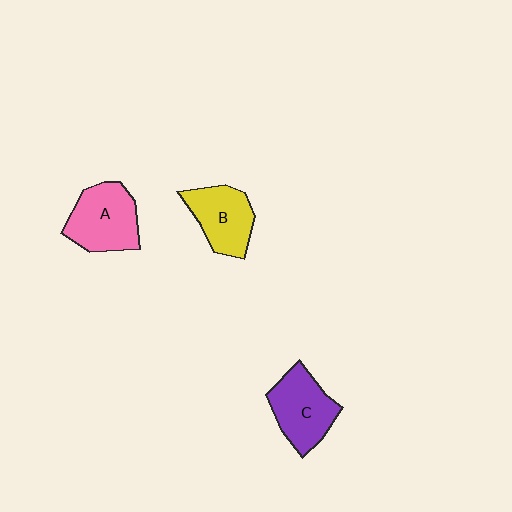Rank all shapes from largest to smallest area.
From largest to smallest: A (pink), C (purple), B (yellow).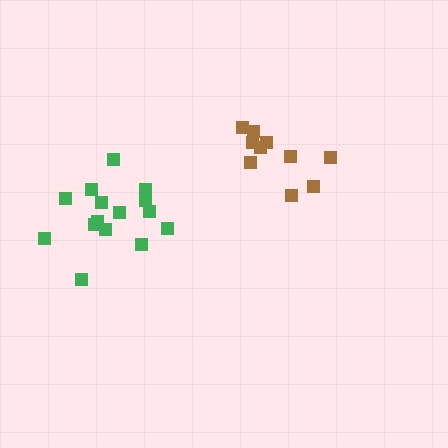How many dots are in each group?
Group 1: 10 dots, Group 2: 15 dots (25 total).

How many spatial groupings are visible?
There are 2 spatial groupings.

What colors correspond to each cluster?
The clusters are colored: brown, green.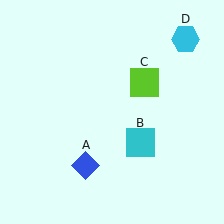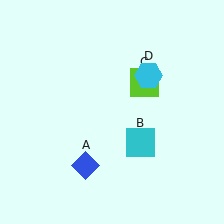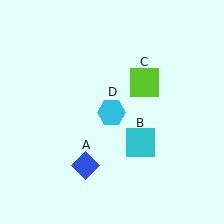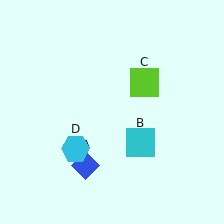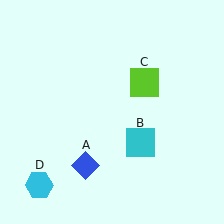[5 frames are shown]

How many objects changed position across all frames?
1 object changed position: cyan hexagon (object D).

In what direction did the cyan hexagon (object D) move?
The cyan hexagon (object D) moved down and to the left.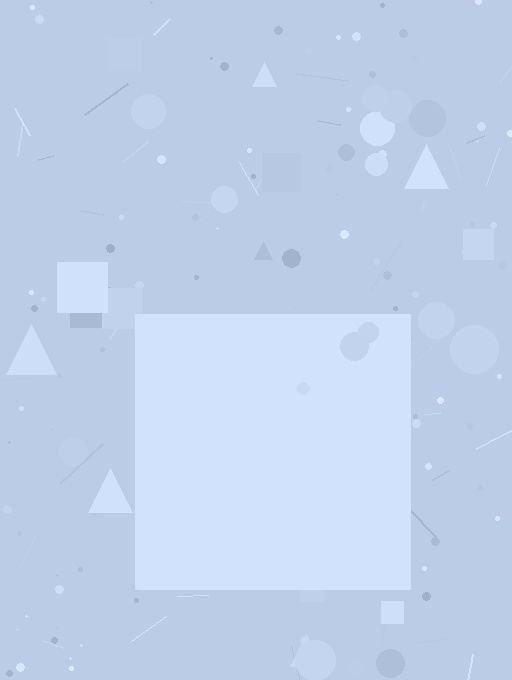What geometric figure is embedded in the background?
A square is embedded in the background.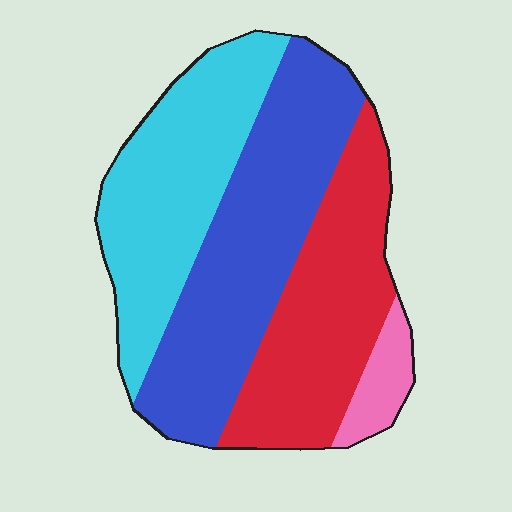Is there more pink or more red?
Red.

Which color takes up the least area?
Pink, at roughly 5%.